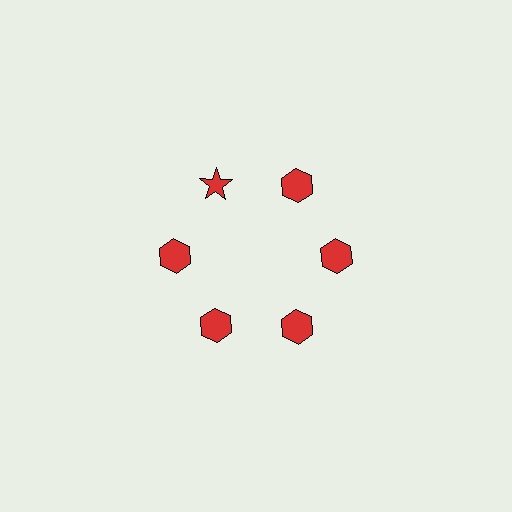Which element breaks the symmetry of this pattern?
The red star at roughly the 11 o'clock position breaks the symmetry. All other shapes are red hexagons.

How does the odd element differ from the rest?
It has a different shape: star instead of hexagon.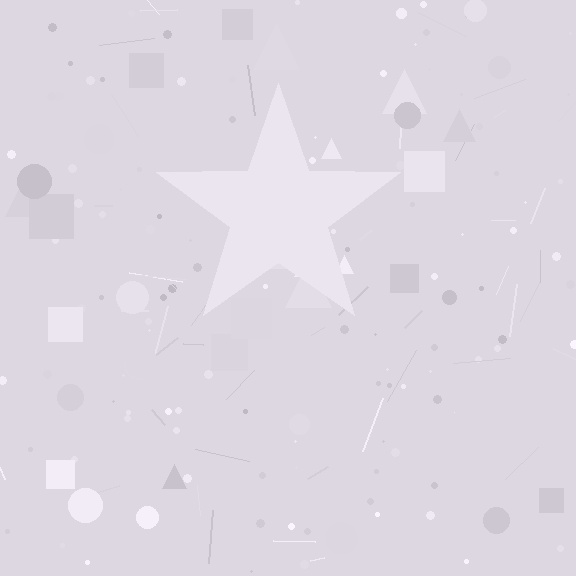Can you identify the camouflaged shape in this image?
The camouflaged shape is a star.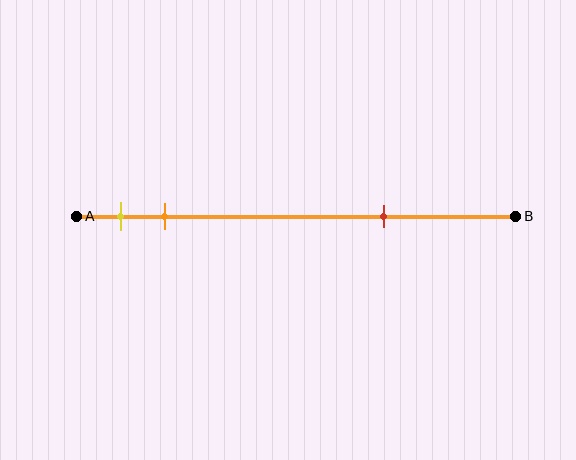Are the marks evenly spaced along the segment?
No, the marks are not evenly spaced.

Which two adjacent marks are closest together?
The yellow and orange marks are the closest adjacent pair.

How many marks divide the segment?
There are 3 marks dividing the segment.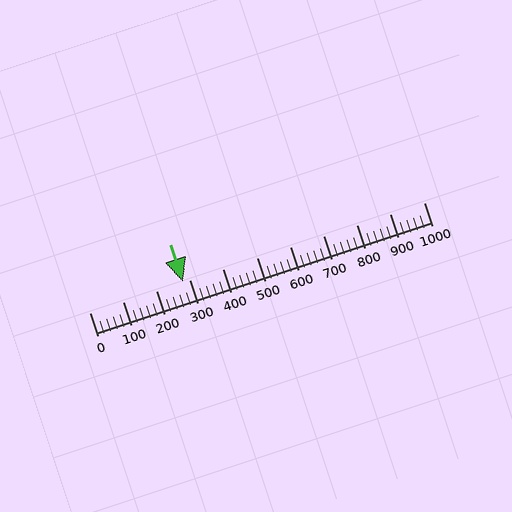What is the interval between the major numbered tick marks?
The major tick marks are spaced 100 units apart.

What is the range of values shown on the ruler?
The ruler shows values from 0 to 1000.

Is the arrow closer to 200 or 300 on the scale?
The arrow is closer to 300.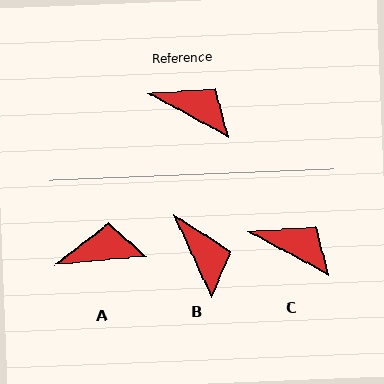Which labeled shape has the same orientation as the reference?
C.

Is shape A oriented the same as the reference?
No, it is off by about 33 degrees.